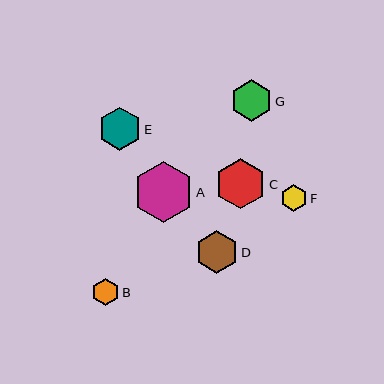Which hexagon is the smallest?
Hexagon F is the smallest with a size of approximately 26 pixels.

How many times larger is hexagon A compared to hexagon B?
Hexagon A is approximately 2.2 times the size of hexagon B.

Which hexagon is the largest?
Hexagon A is the largest with a size of approximately 61 pixels.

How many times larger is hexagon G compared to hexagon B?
Hexagon G is approximately 1.5 times the size of hexagon B.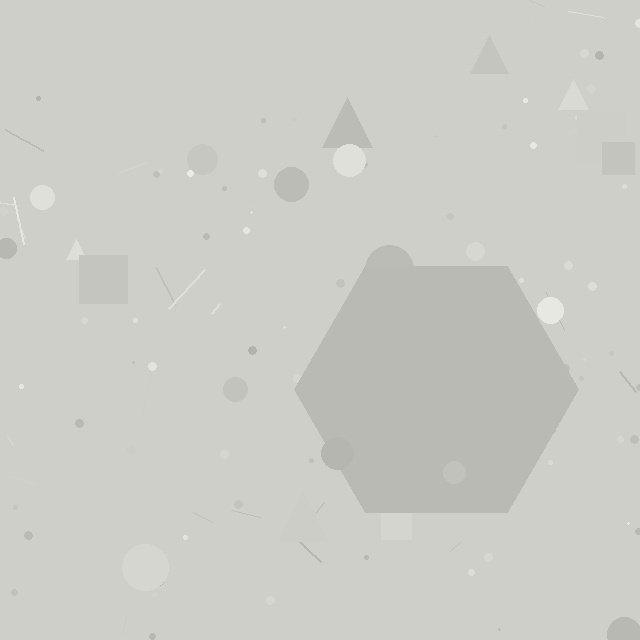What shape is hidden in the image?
A hexagon is hidden in the image.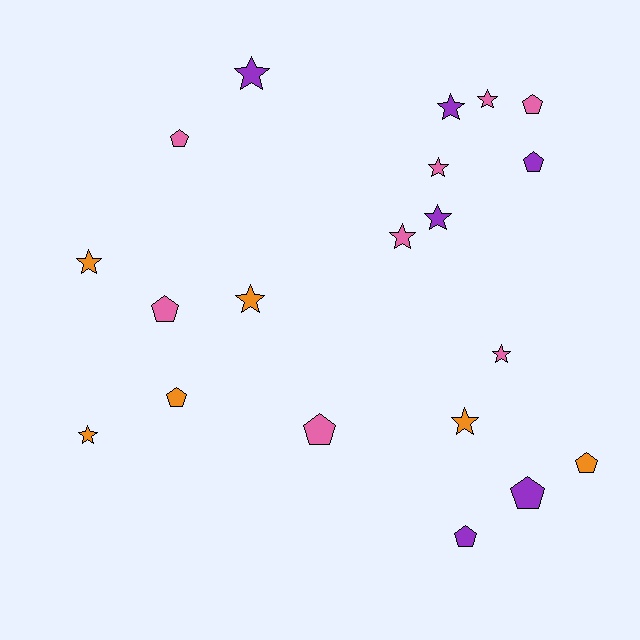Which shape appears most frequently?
Star, with 11 objects.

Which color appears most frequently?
Pink, with 8 objects.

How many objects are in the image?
There are 20 objects.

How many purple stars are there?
There are 3 purple stars.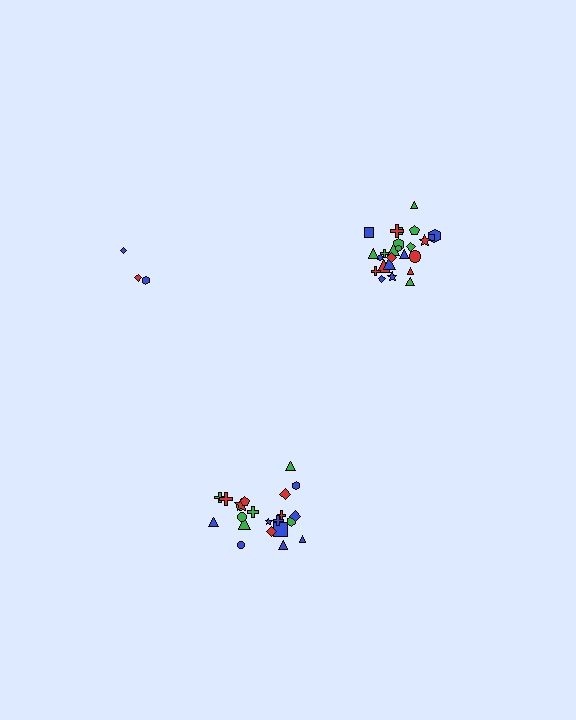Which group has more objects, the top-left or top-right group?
The top-right group.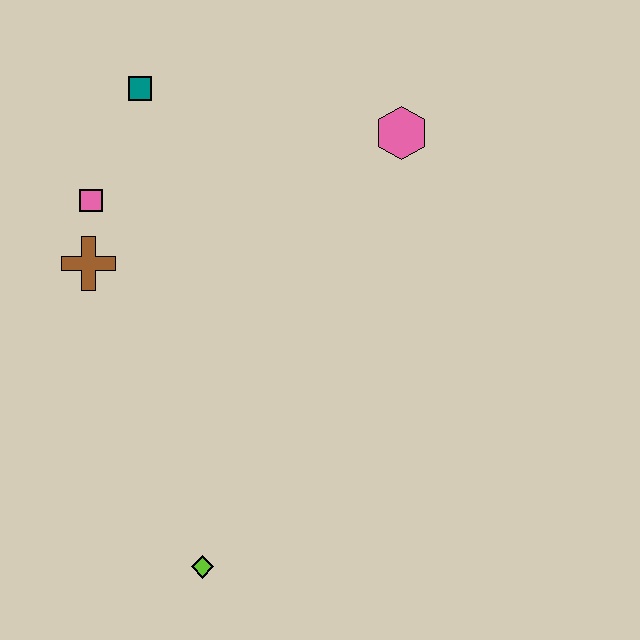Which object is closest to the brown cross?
The pink square is closest to the brown cross.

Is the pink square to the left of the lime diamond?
Yes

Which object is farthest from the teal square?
The lime diamond is farthest from the teal square.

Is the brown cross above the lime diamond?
Yes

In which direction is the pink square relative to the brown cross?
The pink square is above the brown cross.